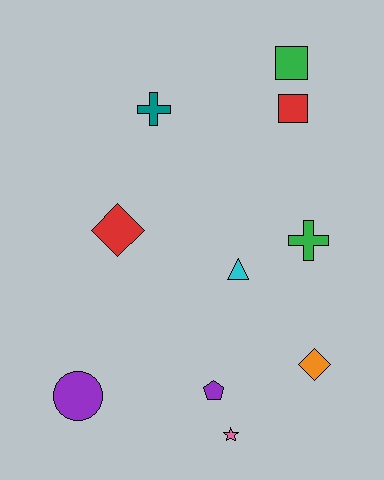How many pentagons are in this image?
There is 1 pentagon.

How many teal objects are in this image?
There is 1 teal object.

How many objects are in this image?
There are 10 objects.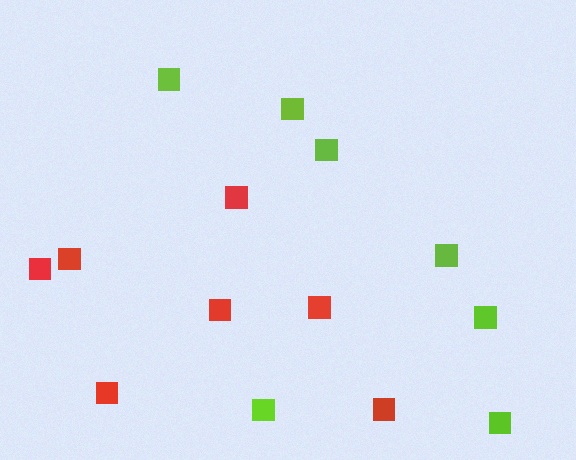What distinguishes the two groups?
There are 2 groups: one group of red squares (7) and one group of lime squares (7).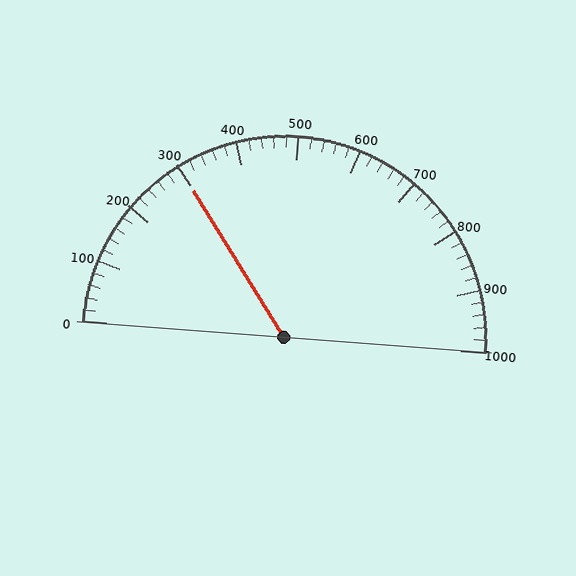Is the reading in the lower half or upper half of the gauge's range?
The reading is in the lower half of the range (0 to 1000).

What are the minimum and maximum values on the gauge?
The gauge ranges from 0 to 1000.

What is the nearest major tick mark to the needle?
The nearest major tick mark is 300.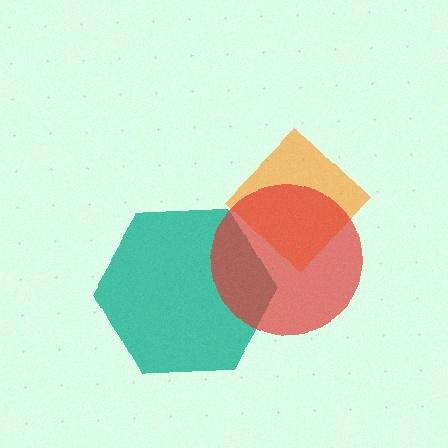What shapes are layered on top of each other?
The layered shapes are: a teal hexagon, an orange diamond, a red circle.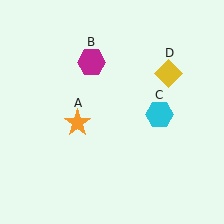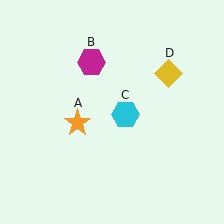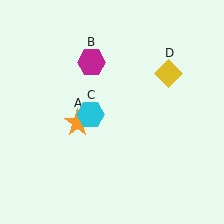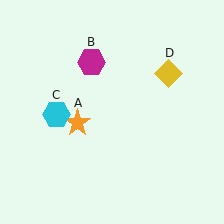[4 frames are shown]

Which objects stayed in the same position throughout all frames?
Orange star (object A) and magenta hexagon (object B) and yellow diamond (object D) remained stationary.